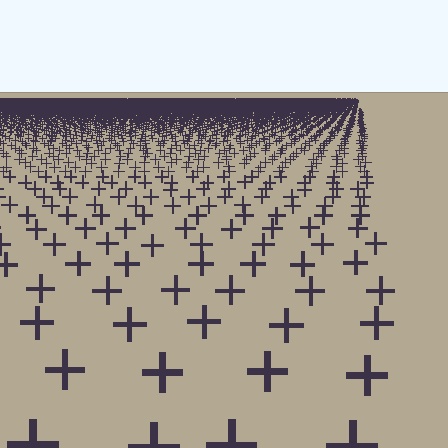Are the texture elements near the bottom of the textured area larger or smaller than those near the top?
Larger. Near the bottom, elements are closer to the viewer and appear at a bigger on-screen size.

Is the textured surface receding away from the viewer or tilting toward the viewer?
The surface is receding away from the viewer. Texture elements get smaller and denser toward the top.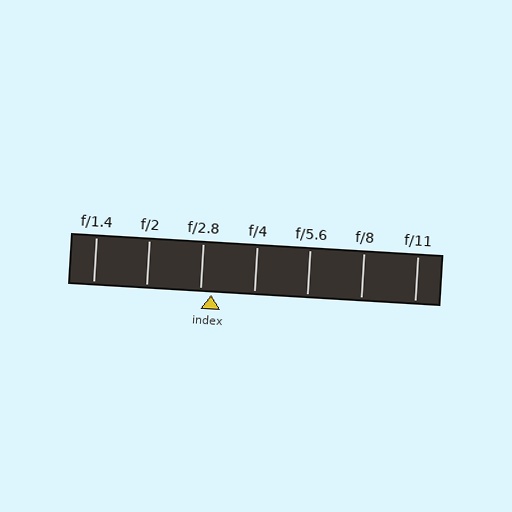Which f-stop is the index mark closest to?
The index mark is closest to f/2.8.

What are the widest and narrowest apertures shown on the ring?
The widest aperture shown is f/1.4 and the narrowest is f/11.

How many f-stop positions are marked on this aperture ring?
There are 7 f-stop positions marked.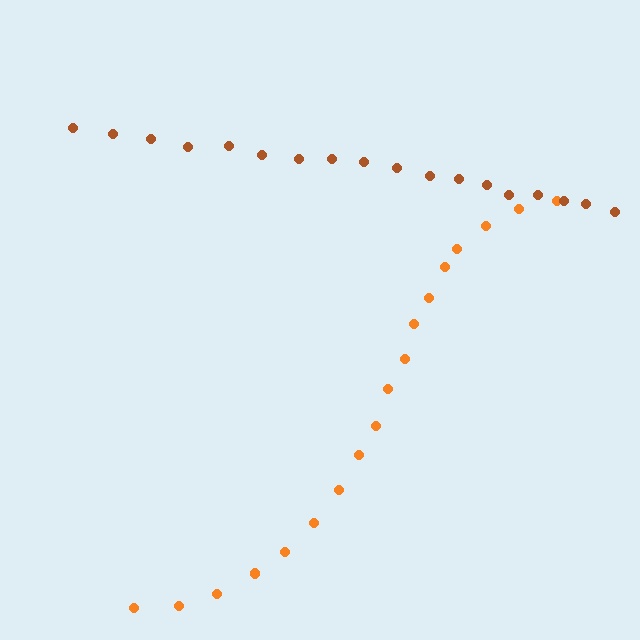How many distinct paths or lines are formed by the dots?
There are 2 distinct paths.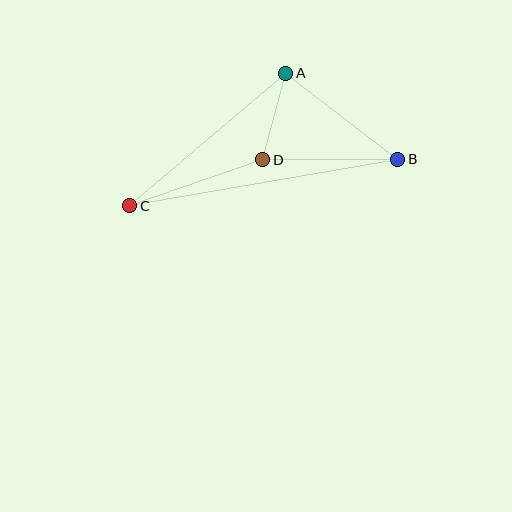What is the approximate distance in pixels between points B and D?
The distance between B and D is approximately 135 pixels.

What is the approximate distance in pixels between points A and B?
The distance between A and B is approximately 141 pixels.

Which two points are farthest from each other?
Points B and C are farthest from each other.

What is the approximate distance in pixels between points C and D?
The distance between C and D is approximately 141 pixels.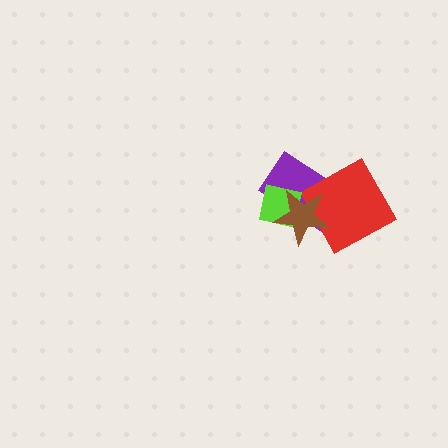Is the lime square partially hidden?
Yes, it is partially covered by another shape.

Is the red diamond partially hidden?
Yes, it is partially covered by another shape.